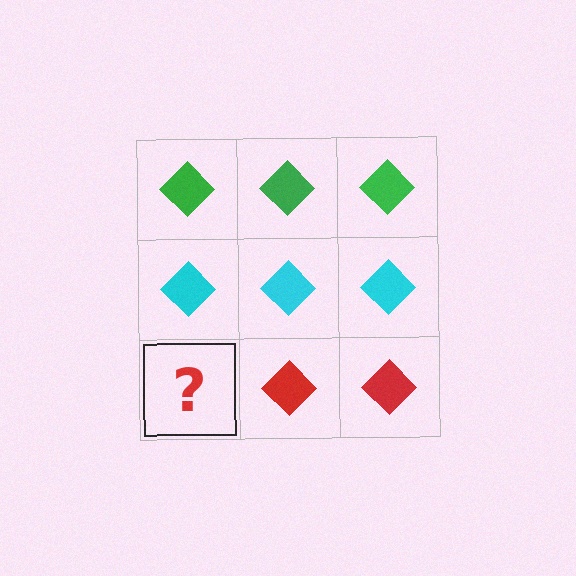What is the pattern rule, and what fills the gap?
The rule is that each row has a consistent color. The gap should be filled with a red diamond.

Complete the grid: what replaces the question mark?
The question mark should be replaced with a red diamond.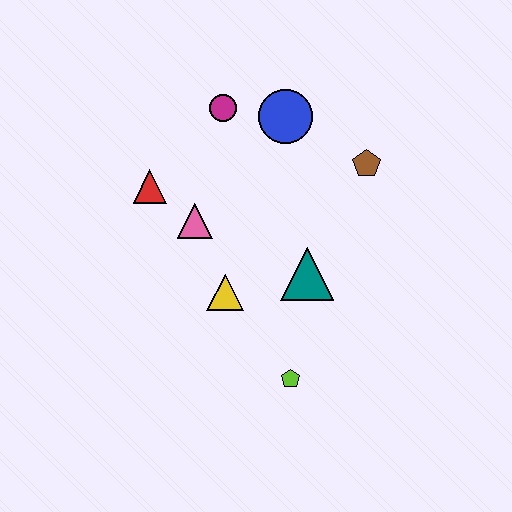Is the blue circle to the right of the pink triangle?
Yes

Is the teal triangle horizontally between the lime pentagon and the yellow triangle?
No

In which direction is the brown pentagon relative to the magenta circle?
The brown pentagon is to the right of the magenta circle.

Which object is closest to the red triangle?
The pink triangle is closest to the red triangle.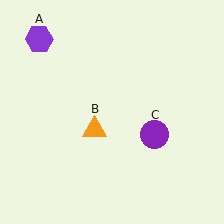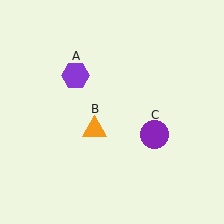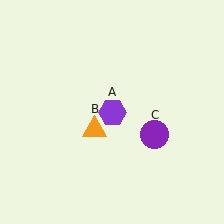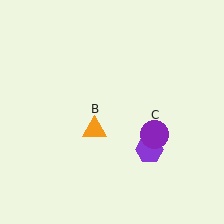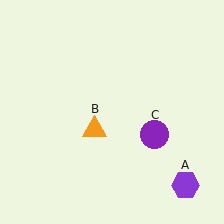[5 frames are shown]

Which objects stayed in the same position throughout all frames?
Orange triangle (object B) and purple circle (object C) remained stationary.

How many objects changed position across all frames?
1 object changed position: purple hexagon (object A).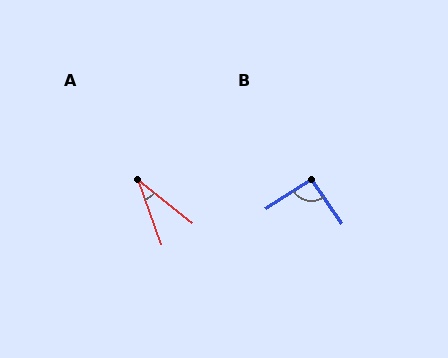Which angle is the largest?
B, at approximately 91 degrees.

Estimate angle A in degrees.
Approximately 31 degrees.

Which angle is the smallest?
A, at approximately 31 degrees.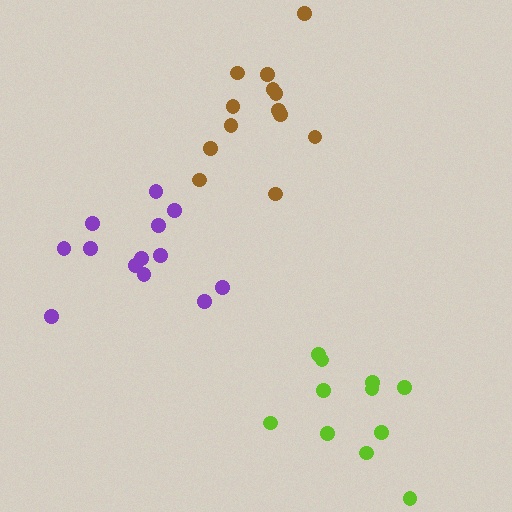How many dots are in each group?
Group 1: 13 dots, Group 2: 11 dots, Group 3: 13 dots (37 total).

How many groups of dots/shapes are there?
There are 3 groups.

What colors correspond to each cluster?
The clusters are colored: brown, lime, purple.